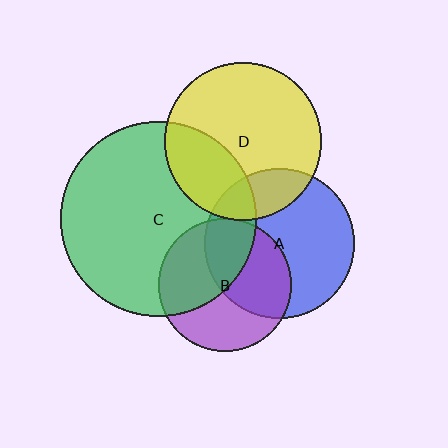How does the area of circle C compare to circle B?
Approximately 2.2 times.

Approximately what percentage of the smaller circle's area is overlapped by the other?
Approximately 25%.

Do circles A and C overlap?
Yes.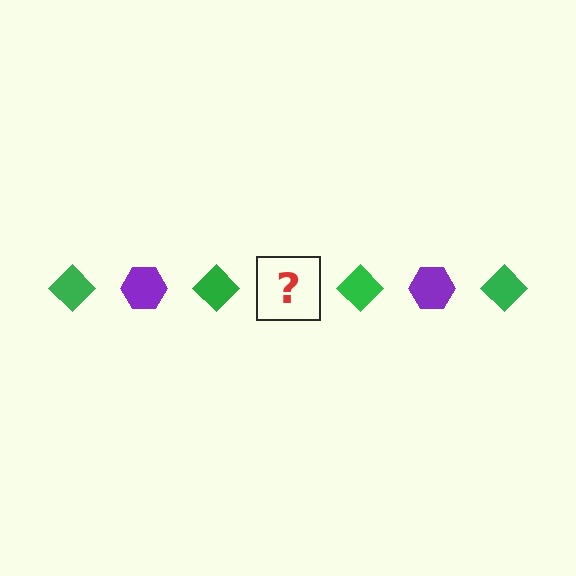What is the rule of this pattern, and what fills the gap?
The rule is that the pattern alternates between green diamond and purple hexagon. The gap should be filled with a purple hexagon.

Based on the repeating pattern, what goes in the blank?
The blank should be a purple hexagon.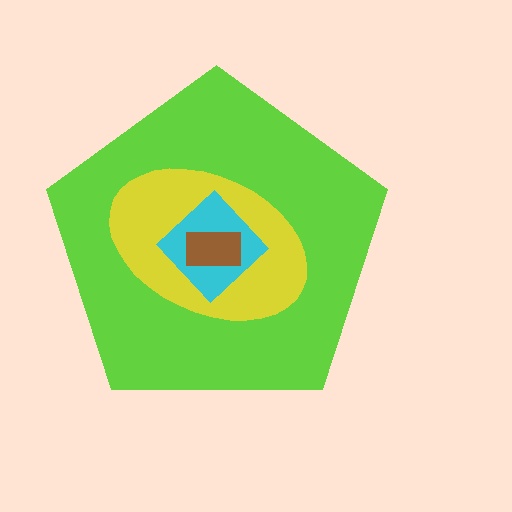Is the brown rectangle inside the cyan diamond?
Yes.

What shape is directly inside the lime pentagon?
The yellow ellipse.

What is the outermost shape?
The lime pentagon.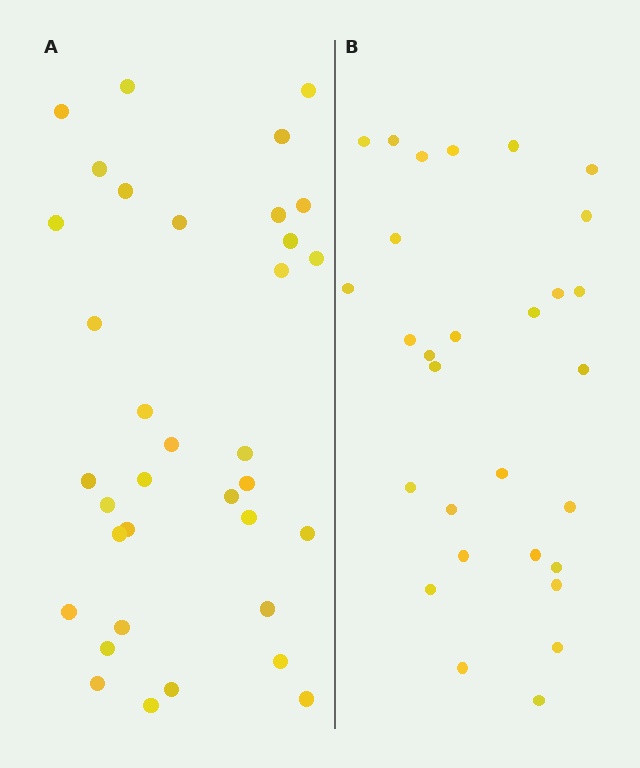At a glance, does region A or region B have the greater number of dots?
Region A (the left region) has more dots.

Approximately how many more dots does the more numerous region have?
Region A has about 6 more dots than region B.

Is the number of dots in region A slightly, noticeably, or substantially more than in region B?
Region A has only slightly more — the two regions are fairly close. The ratio is roughly 1.2 to 1.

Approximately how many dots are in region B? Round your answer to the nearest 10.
About 30 dots. (The exact count is 29, which rounds to 30.)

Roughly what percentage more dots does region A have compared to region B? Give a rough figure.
About 20% more.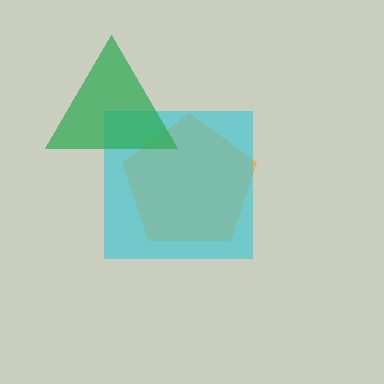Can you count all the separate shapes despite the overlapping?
Yes, there are 3 separate shapes.